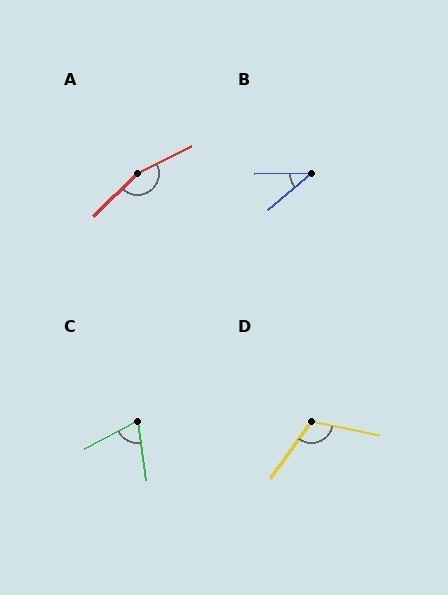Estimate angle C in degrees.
Approximately 70 degrees.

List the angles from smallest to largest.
B (39°), C (70°), D (113°), A (163°).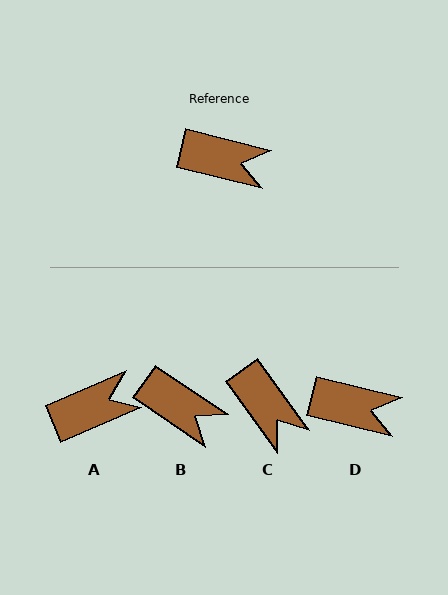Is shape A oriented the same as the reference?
No, it is off by about 37 degrees.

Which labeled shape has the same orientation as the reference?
D.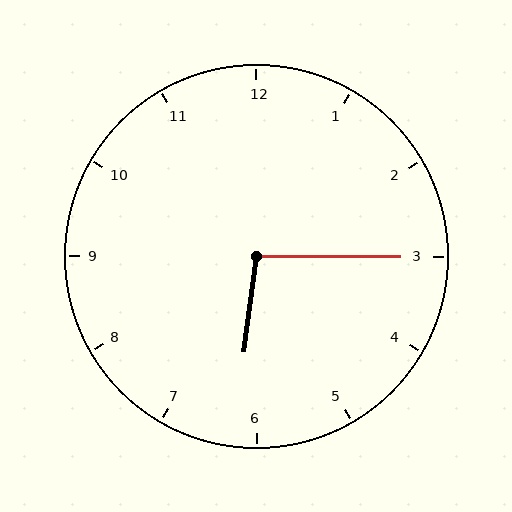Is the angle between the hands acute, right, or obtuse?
It is obtuse.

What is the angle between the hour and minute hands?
Approximately 98 degrees.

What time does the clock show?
6:15.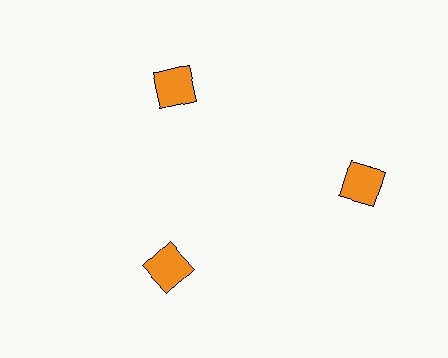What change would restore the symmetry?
The symmetry would be restored by moving it inward, back onto the ring so that all 3 squares sit at equal angles and equal distance from the center.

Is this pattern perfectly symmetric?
No. The 3 orange squares are arranged in a ring, but one element near the 3 o'clock position is pushed outward from the center, breaking the 3-fold rotational symmetry.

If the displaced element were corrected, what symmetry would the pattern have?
It would have 3-fold rotational symmetry — the pattern would map onto itself every 120 degrees.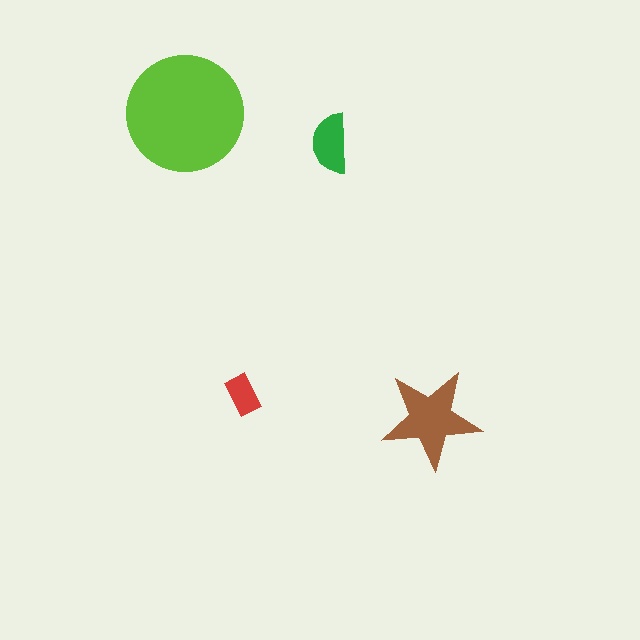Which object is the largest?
The lime circle.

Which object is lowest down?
The brown star is bottommost.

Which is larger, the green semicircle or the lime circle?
The lime circle.